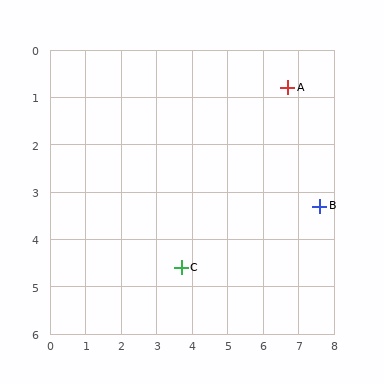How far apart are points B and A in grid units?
Points B and A are about 2.7 grid units apart.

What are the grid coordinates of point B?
Point B is at approximately (7.6, 3.3).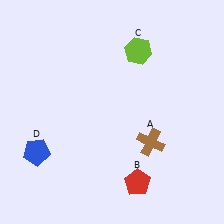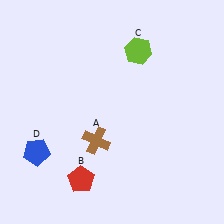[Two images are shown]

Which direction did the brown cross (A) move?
The brown cross (A) moved left.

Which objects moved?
The objects that moved are: the brown cross (A), the red pentagon (B).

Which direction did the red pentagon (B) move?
The red pentagon (B) moved left.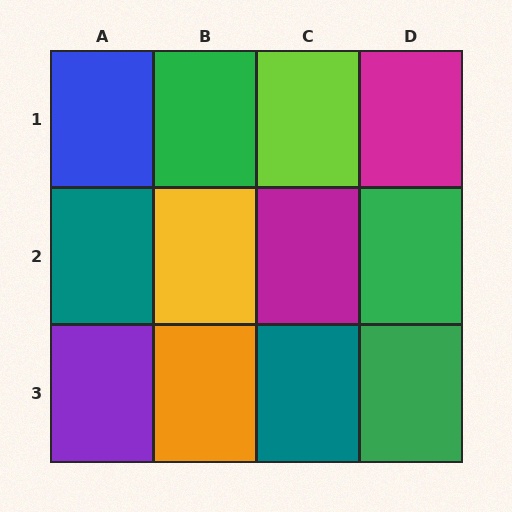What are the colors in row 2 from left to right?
Teal, yellow, magenta, green.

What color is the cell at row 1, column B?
Green.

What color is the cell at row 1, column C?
Lime.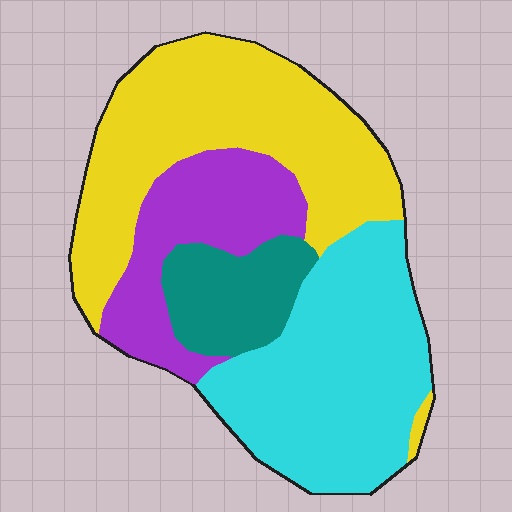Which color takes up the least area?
Teal, at roughly 10%.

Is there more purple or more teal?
Purple.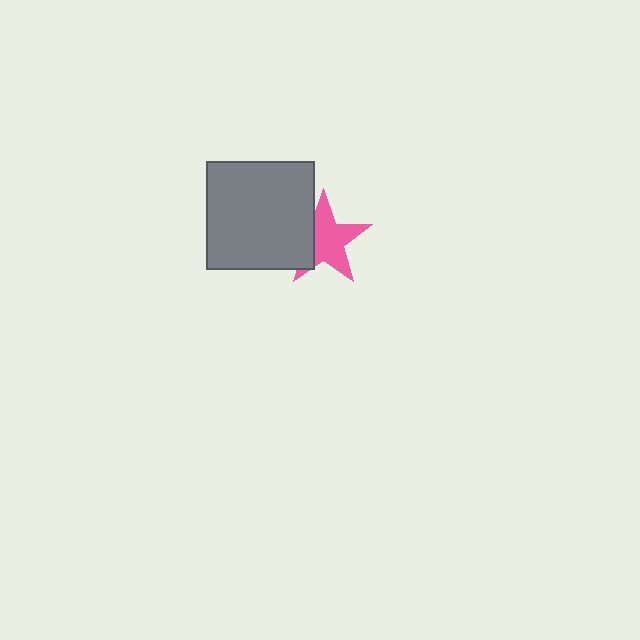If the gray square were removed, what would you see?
You would see the complete pink star.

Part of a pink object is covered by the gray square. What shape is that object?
It is a star.